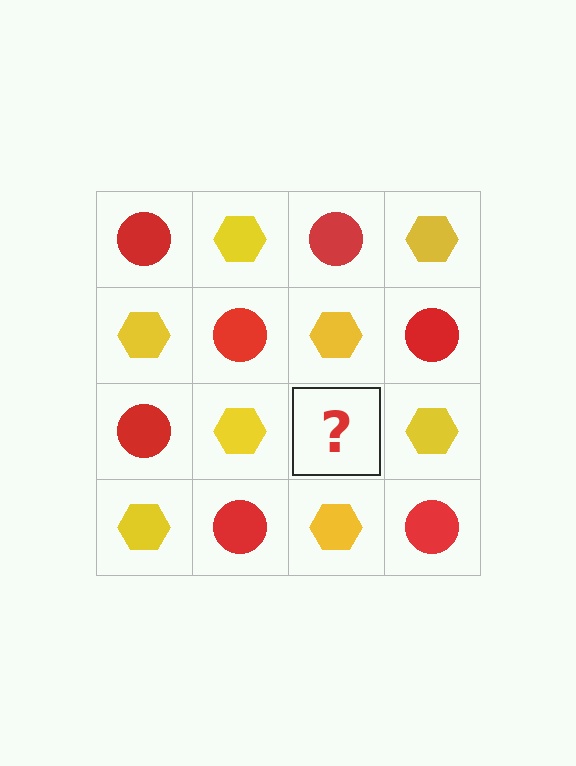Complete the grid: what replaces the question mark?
The question mark should be replaced with a red circle.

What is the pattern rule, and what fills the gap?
The rule is that it alternates red circle and yellow hexagon in a checkerboard pattern. The gap should be filled with a red circle.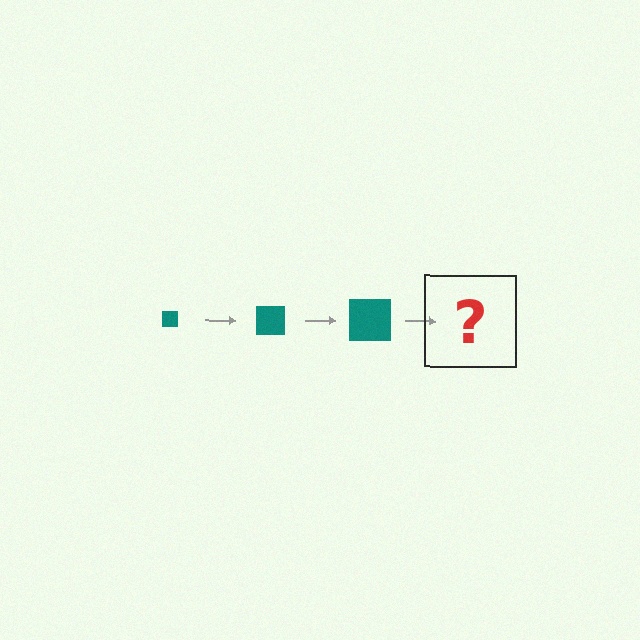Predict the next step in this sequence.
The next step is a teal square, larger than the previous one.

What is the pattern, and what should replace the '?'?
The pattern is that the square gets progressively larger each step. The '?' should be a teal square, larger than the previous one.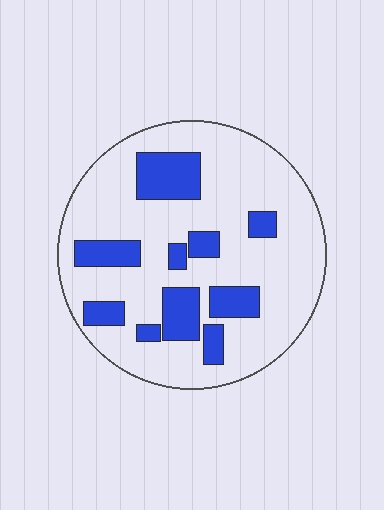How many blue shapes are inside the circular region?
10.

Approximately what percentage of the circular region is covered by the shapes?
Approximately 25%.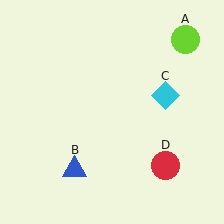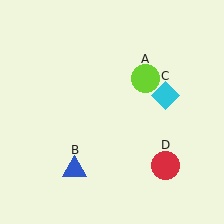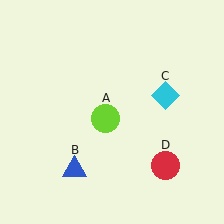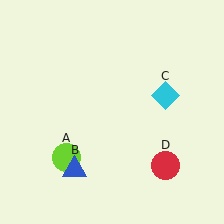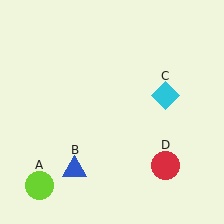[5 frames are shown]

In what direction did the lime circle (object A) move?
The lime circle (object A) moved down and to the left.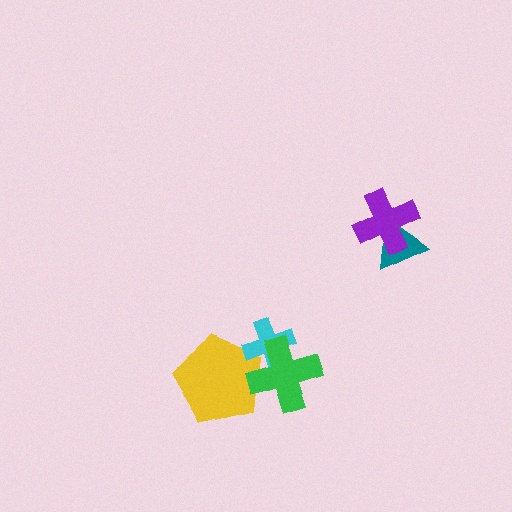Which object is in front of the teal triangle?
The purple cross is in front of the teal triangle.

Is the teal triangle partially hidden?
Yes, it is partially covered by another shape.